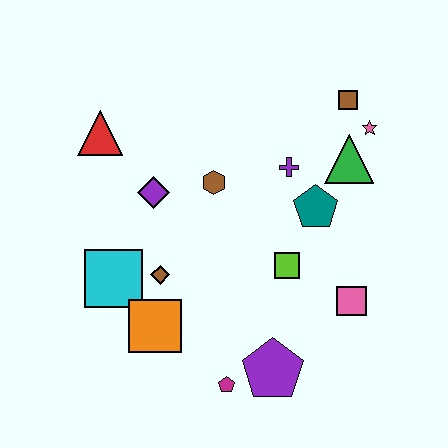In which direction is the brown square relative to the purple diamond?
The brown square is to the right of the purple diamond.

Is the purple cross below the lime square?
No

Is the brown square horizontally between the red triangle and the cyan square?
No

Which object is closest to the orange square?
The brown diamond is closest to the orange square.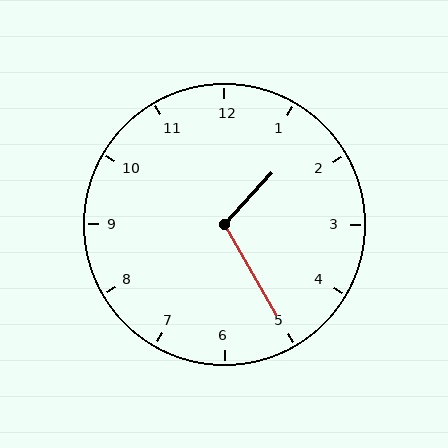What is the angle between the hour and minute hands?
Approximately 108 degrees.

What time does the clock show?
1:25.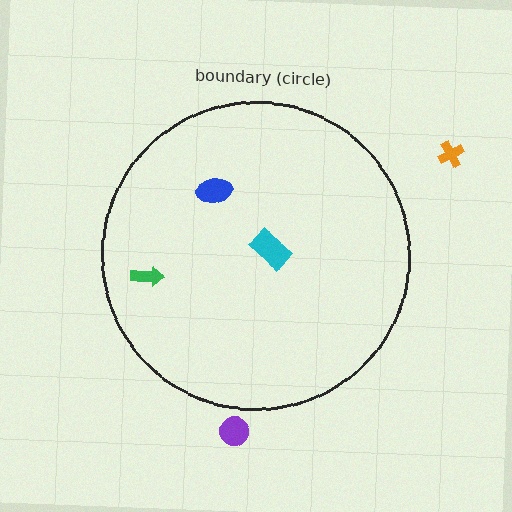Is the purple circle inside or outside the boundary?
Outside.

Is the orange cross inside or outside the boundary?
Outside.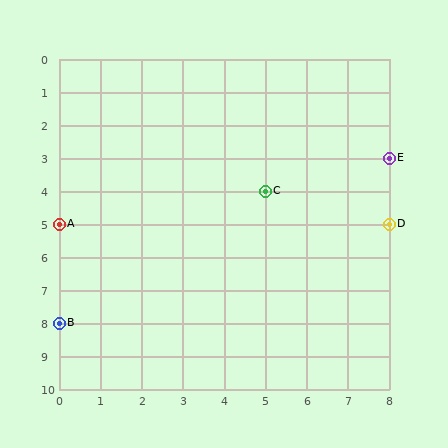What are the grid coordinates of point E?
Point E is at grid coordinates (8, 3).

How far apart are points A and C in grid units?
Points A and C are 5 columns and 1 row apart (about 5.1 grid units diagonally).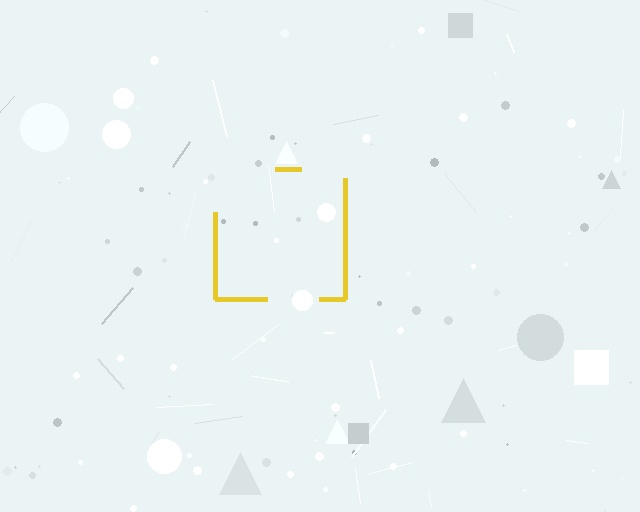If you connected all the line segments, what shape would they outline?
They would outline a square.